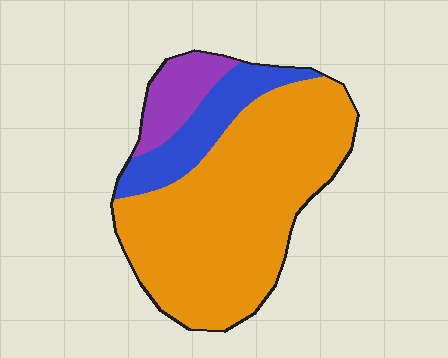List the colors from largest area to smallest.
From largest to smallest: orange, blue, purple.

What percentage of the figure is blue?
Blue takes up about one sixth (1/6) of the figure.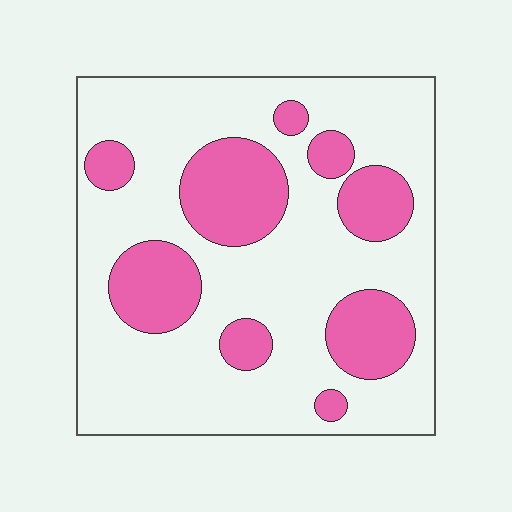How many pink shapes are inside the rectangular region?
9.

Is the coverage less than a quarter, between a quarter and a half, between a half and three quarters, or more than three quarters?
Between a quarter and a half.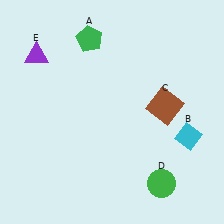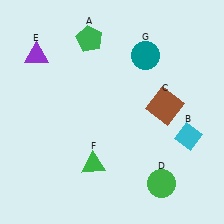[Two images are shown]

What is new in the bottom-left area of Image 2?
A green triangle (F) was added in the bottom-left area of Image 2.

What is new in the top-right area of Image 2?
A teal circle (G) was added in the top-right area of Image 2.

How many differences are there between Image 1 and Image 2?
There are 2 differences between the two images.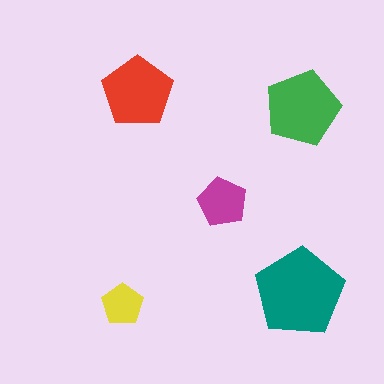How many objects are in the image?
There are 5 objects in the image.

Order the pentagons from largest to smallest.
the teal one, the green one, the red one, the magenta one, the yellow one.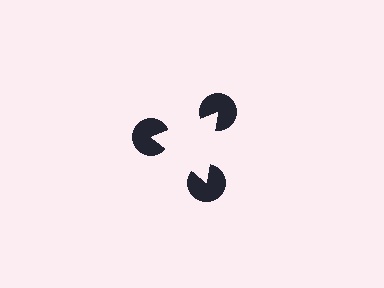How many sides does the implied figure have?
3 sides.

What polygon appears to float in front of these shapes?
An illusory triangle — its edges are inferred from the aligned wedge cuts in the pac-man discs, not physically drawn.